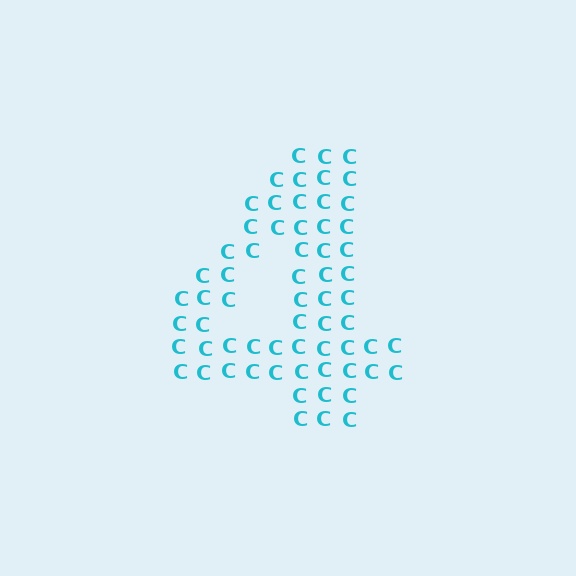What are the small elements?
The small elements are letter C's.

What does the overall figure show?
The overall figure shows the digit 4.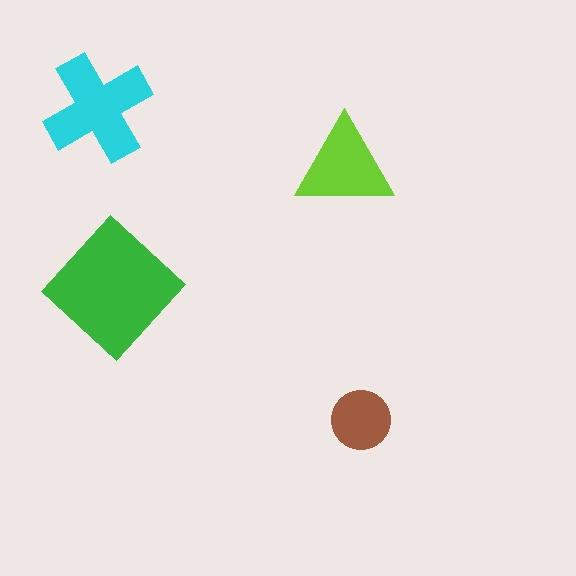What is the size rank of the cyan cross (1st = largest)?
2nd.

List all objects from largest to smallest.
The green diamond, the cyan cross, the lime triangle, the brown circle.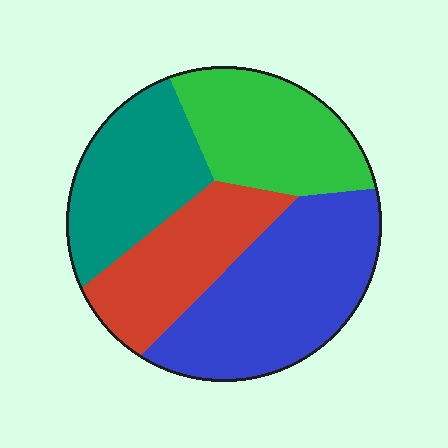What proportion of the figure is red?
Red covers roughly 20% of the figure.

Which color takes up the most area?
Blue, at roughly 35%.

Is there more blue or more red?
Blue.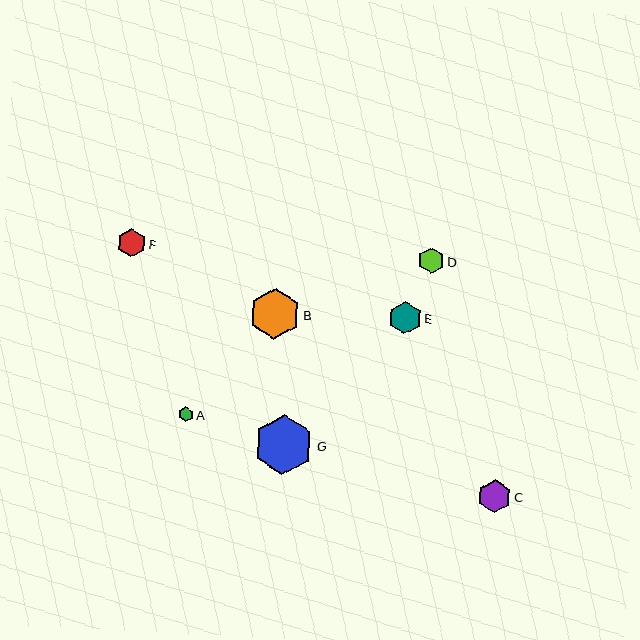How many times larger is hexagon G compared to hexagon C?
Hexagon G is approximately 1.8 times the size of hexagon C.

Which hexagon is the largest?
Hexagon G is the largest with a size of approximately 60 pixels.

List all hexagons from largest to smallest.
From largest to smallest: G, B, C, E, F, D, A.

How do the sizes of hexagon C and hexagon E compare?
Hexagon C and hexagon E are approximately the same size.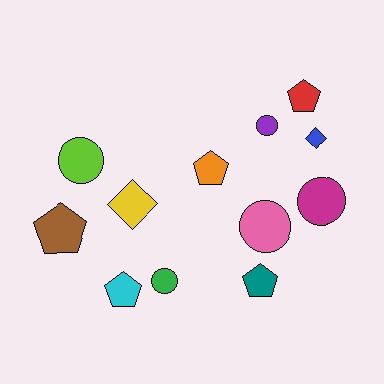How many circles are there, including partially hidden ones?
There are 5 circles.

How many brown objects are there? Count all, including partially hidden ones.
There is 1 brown object.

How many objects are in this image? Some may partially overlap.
There are 12 objects.